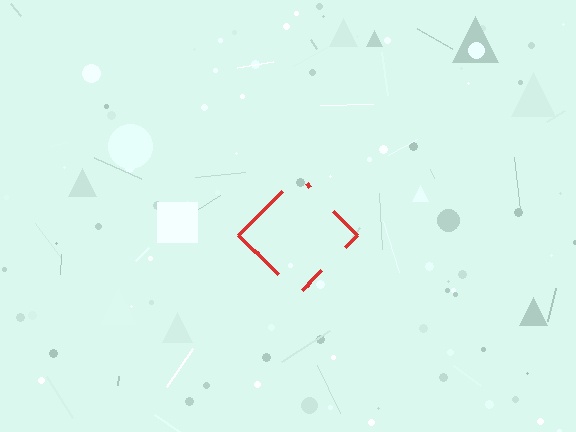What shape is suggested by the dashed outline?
The dashed outline suggests a diamond.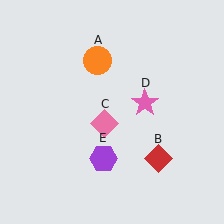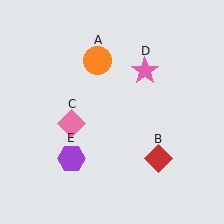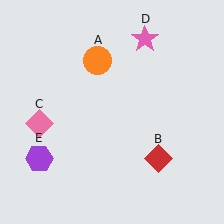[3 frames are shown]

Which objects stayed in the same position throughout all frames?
Orange circle (object A) and red diamond (object B) remained stationary.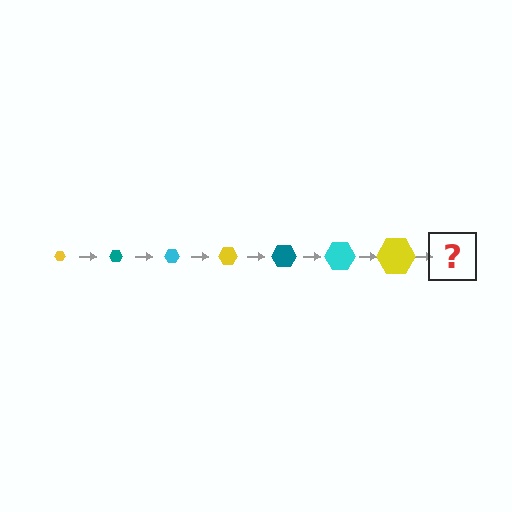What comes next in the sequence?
The next element should be a teal hexagon, larger than the previous one.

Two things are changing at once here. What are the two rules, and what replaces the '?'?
The two rules are that the hexagon grows larger each step and the color cycles through yellow, teal, and cyan. The '?' should be a teal hexagon, larger than the previous one.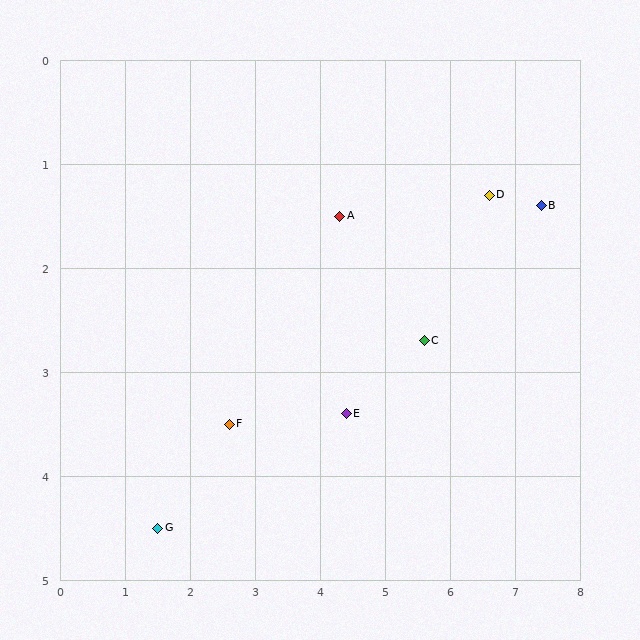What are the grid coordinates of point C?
Point C is at approximately (5.6, 2.7).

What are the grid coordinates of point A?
Point A is at approximately (4.3, 1.5).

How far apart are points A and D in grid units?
Points A and D are about 2.3 grid units apart.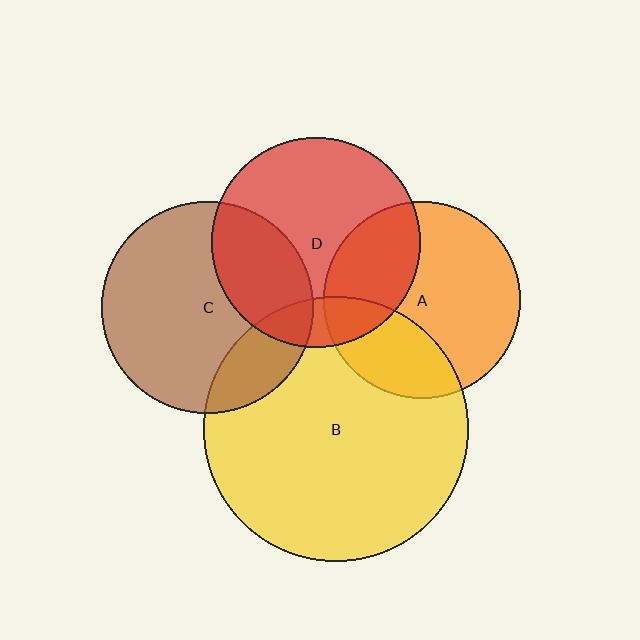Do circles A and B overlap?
Yes.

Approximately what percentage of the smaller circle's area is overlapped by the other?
Approximately 30%.